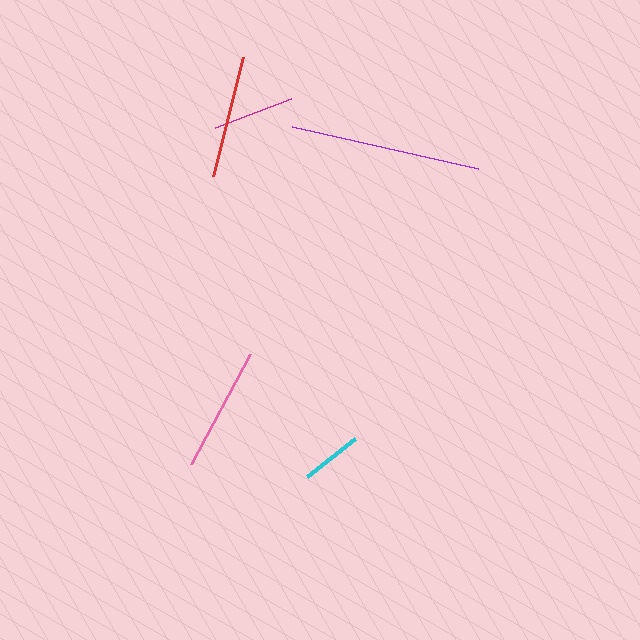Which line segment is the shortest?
The cyan line is the shortest at approximately 61 pixels.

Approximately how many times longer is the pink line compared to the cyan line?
The pink line is approximately 2.0 times the length of the cyan line.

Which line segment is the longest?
The purple line is the longest at approximately 191 pixels.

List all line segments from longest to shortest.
From longest to shortest: purple, pink, red, magenta, cyan.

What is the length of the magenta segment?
The magenta segment is approximately 81 pixels long.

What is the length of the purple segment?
The purple segment is approximately 191 pixels long.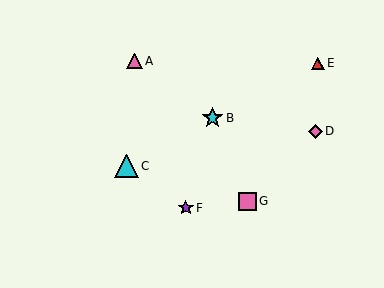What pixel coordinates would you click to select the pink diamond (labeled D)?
Click at (315, 131) to select the pink diamond D.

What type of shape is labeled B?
Shape B is a cyan star.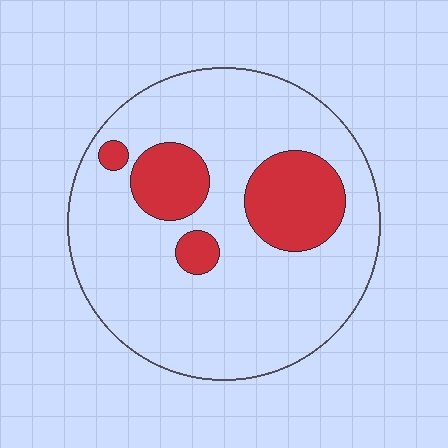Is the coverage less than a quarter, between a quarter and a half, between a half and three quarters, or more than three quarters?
Less than a quarter.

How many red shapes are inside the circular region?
4.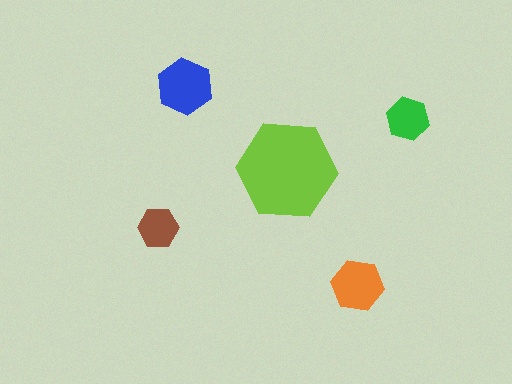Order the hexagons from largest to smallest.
the lime one, the blue one, the orange one, the green one, the brown one.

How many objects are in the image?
There are 5 objects in the image.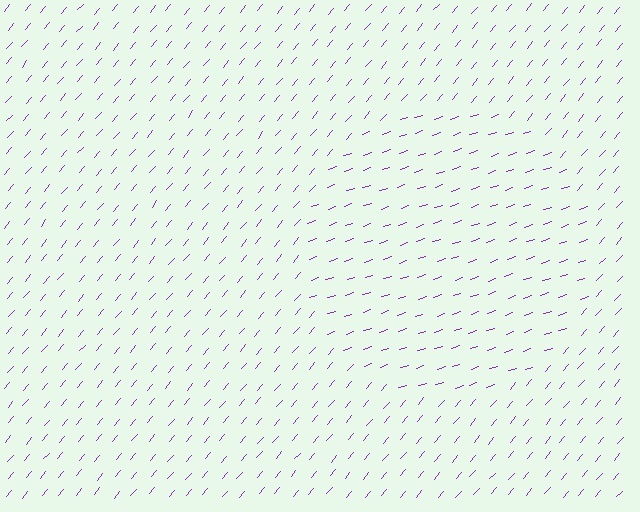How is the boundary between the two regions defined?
The boundary is defined purely by a change in line orientation (approximately 31 degrees difference). All lines are the same color and thickness.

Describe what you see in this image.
The image is filled with small purple line segments. A circle region in the image has lines oriented differently from the surrounding lines, creating a visible texture boundary.